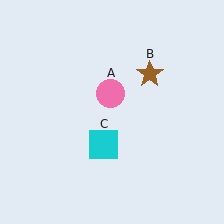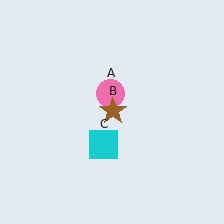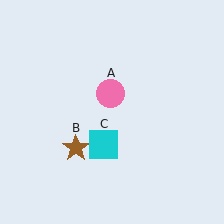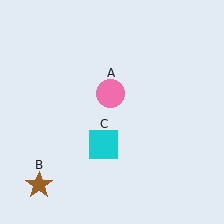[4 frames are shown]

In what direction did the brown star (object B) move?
The brown star (object B) moved down and to the left.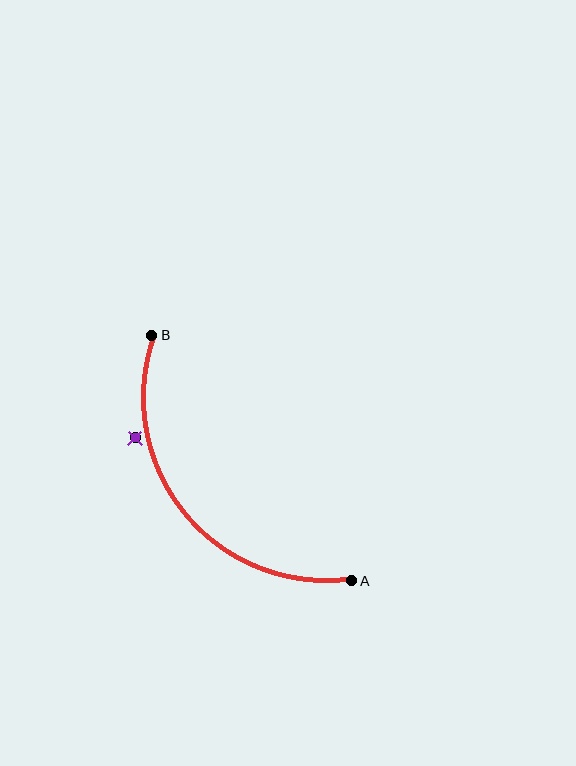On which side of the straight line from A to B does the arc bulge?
The arc bulges below and to the left of the straight line connecting A and B.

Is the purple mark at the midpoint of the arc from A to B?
No — the purple mark does not lie on the arc at all. It sits slightly outside the curve.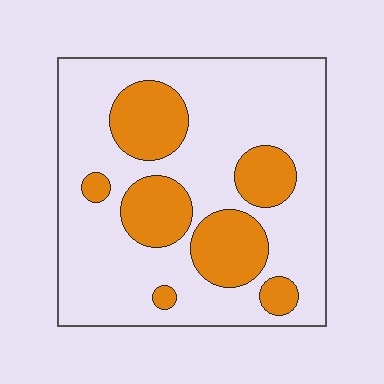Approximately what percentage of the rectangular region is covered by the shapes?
Approximately 25%.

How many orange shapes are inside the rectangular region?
7.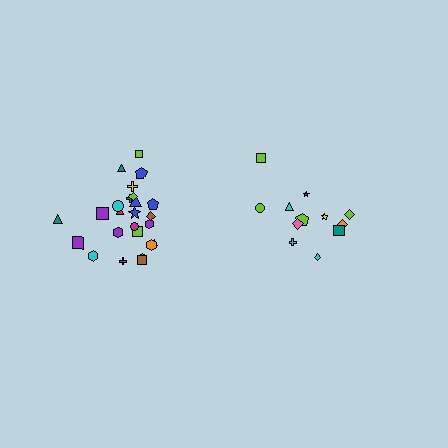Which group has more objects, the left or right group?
The left group.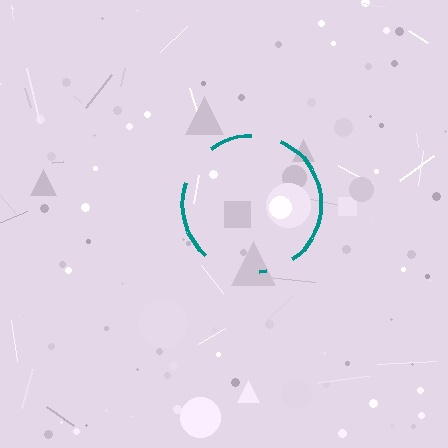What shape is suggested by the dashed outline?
The dashed outline suggests a circle.